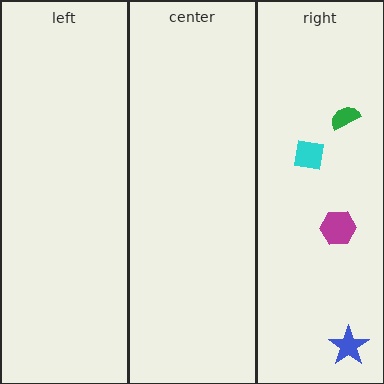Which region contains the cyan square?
The right region.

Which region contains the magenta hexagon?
The right region.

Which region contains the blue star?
The right region.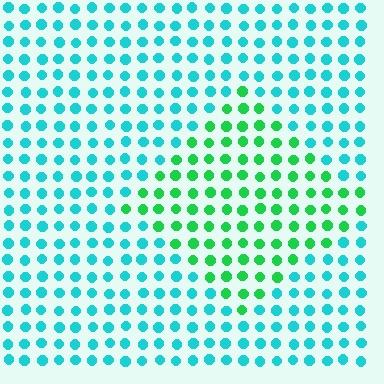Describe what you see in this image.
The image is filled with small cyan elements in a uniform arrangement. A diamond-shaped region is visible where the elements are tinted to a slightly different hue, forming a subtle color boundary.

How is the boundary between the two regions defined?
The boundary is defined purely by a slight shift in hue (about 45 degrees). Spacing, size, and orientation are identical on both sides.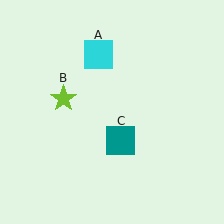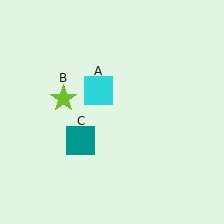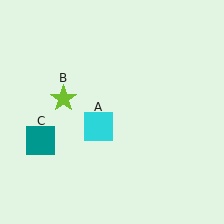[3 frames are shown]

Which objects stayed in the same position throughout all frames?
Lime star (object B) remained stationary.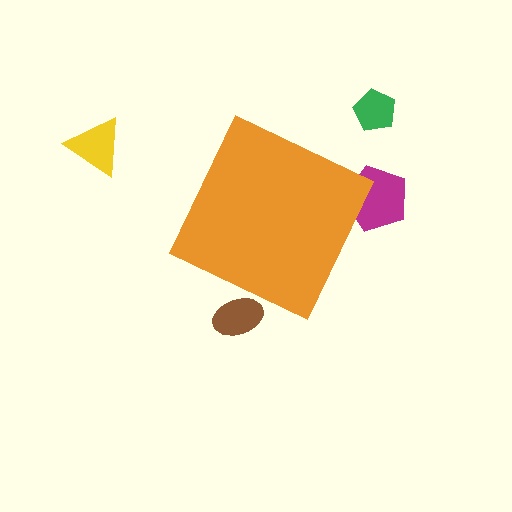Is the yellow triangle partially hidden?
No, the yellow triangle is fully visible.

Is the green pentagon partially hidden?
No, the green pentagon is fully visible.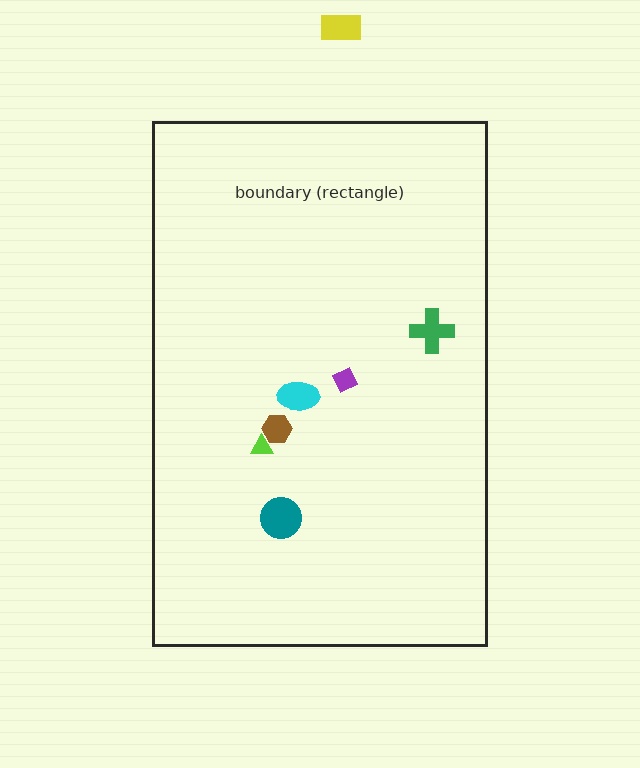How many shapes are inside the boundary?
6 inside, 1 outside.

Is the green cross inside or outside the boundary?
Inside.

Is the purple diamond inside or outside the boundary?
Inside.